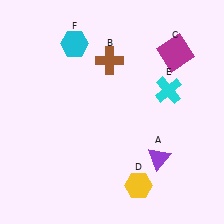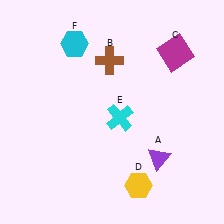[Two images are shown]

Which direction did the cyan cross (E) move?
The cyan cross (E) moved left.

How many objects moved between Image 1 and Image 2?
1 object moved between the two images.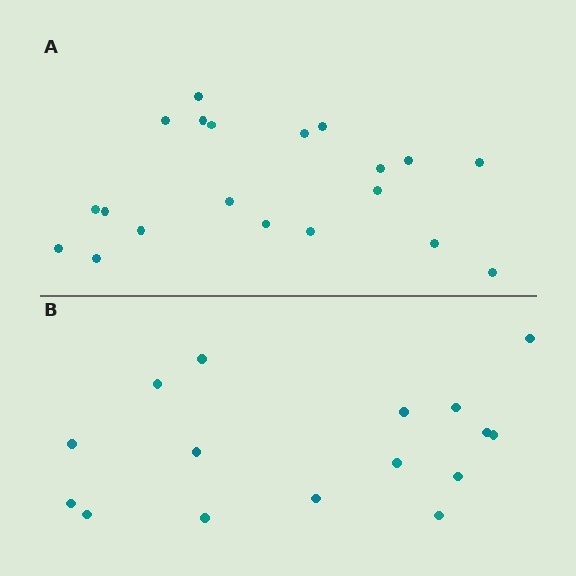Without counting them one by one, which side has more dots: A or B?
Region A (the top region) has more dots.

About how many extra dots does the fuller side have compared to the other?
Region A has about 4 more dots than region B.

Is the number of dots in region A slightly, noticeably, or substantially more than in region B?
Region A has noticeably more, but not dramatically so. The ratio is roughly 1.2 to 1.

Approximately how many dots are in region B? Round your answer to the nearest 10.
About 20 dots. (The exact count is 16, which rounds to 20.)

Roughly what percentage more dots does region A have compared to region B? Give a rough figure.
About 25% more.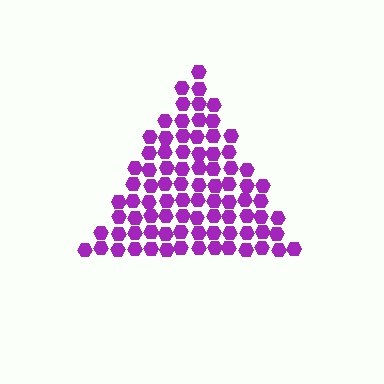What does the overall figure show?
The overall figure shows a triangle.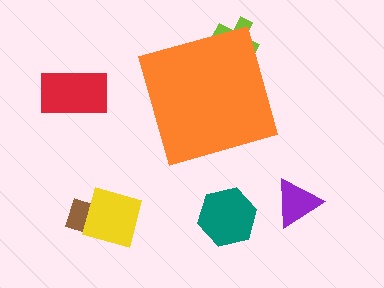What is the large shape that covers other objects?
An orange diamond.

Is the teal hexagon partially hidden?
No, the teal hexagon is fully visible.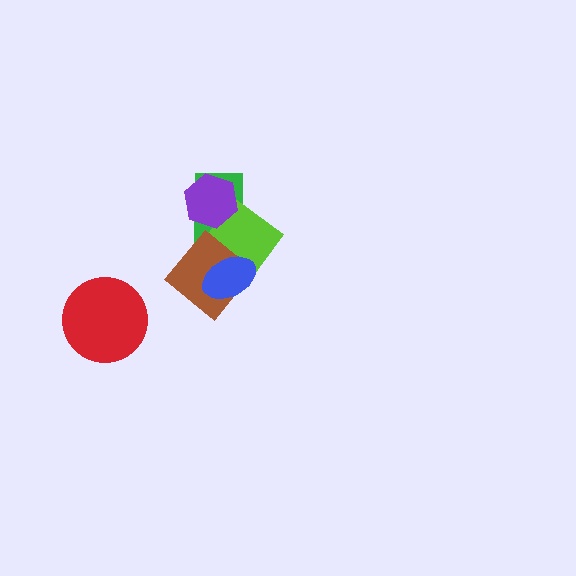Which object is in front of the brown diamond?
The blue ellipse is in front of the brown diamond.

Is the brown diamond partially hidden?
Yes, it is partially covered by another shape.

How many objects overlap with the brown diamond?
3 objects overlap with the brown diamond.